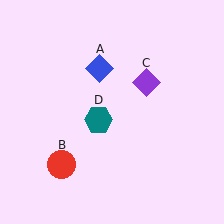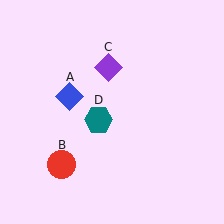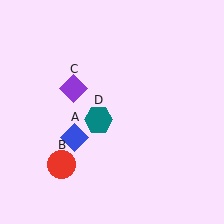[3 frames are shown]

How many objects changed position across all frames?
2 objects changed position: blue diamond (object A), purple diamond (object C).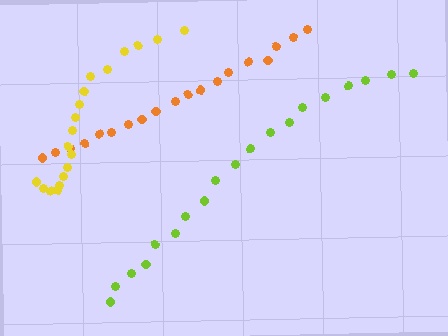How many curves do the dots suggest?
There are 3 distinct paths.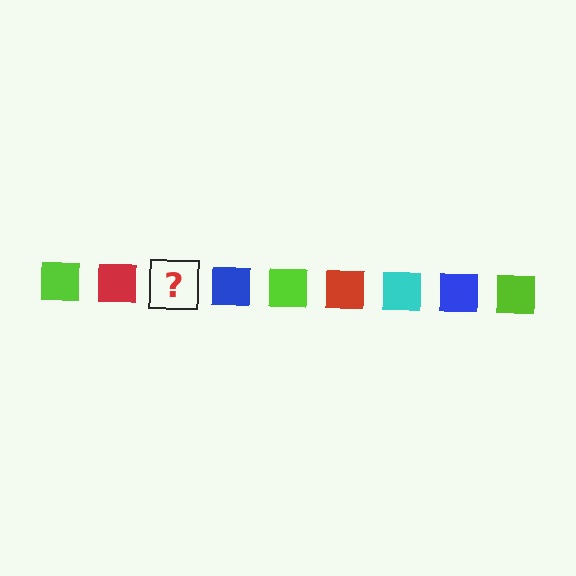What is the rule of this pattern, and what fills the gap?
The rule is that the pattern cycles through lime, red, cyan, blue squares. The gap should be filled with a cyan square.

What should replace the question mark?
The question mark should be replaced with a cyan square.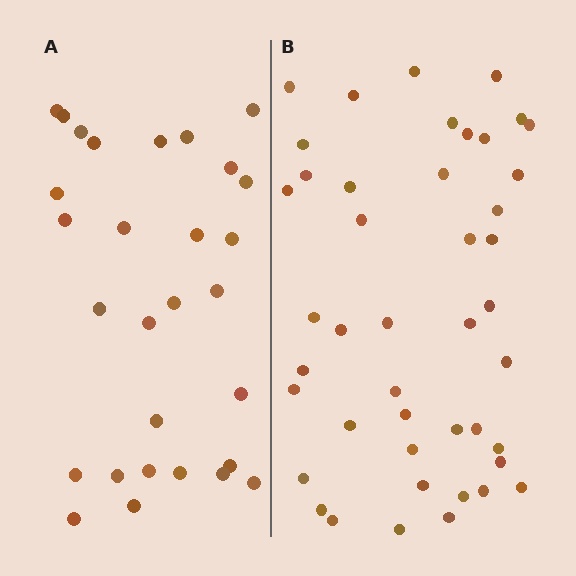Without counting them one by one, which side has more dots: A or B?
Region B (the right region) has more dots.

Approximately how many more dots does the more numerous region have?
Region B has approximately 15 more dots than region A.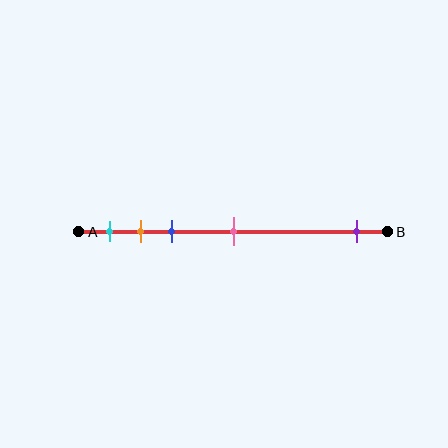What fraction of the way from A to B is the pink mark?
The pink mark is approximately 50% (0.5) of the way from A to B.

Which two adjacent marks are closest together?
The orange and blue marks are the closest adjacent pair.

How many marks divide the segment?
There are 5 marks dividing the segment.